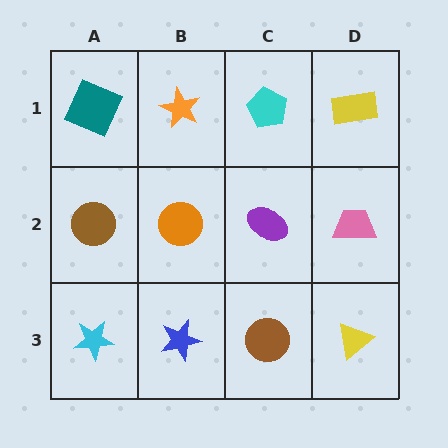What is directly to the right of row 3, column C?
A yellow triangle.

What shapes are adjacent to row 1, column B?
An orange circle (row 2, column B), a teal square (row 1, column A), a cyan pentagon (row 1, column C).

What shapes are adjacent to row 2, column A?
A teal square (row 1, column A), a cyan star (row 3, column A), an orange circle (row 2, column B).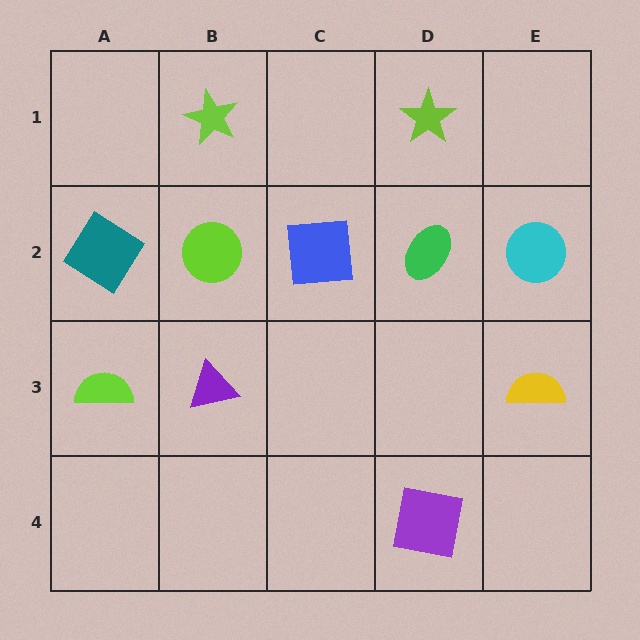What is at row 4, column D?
A purple square.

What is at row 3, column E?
A yellow semicircle.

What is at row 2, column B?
A lime circle.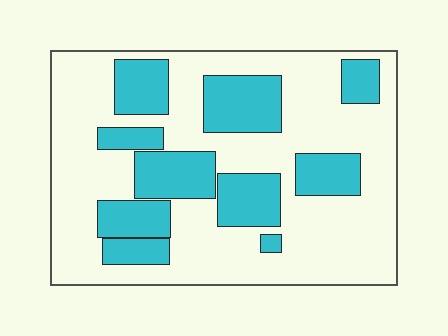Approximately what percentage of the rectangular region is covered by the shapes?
Approximately 30%.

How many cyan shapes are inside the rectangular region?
10.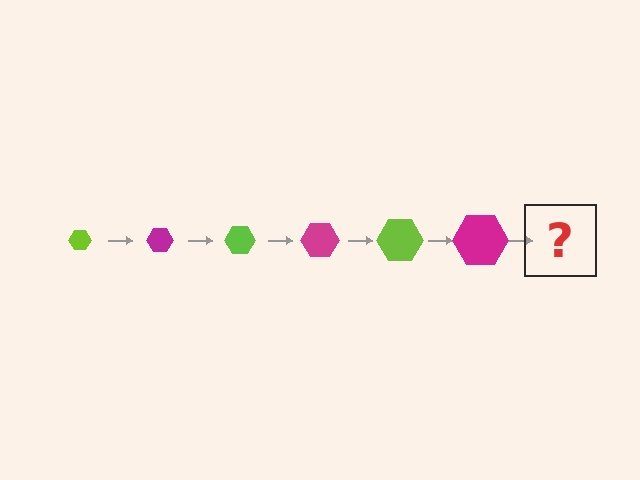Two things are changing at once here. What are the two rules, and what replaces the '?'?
The two rules are that the hexagon grows larger each step and the color cycles through lime and magenta. The '?' should be a lime hexagon, larger than the previous one.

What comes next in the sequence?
The next element should be a lime hexagon, larger than the previous one.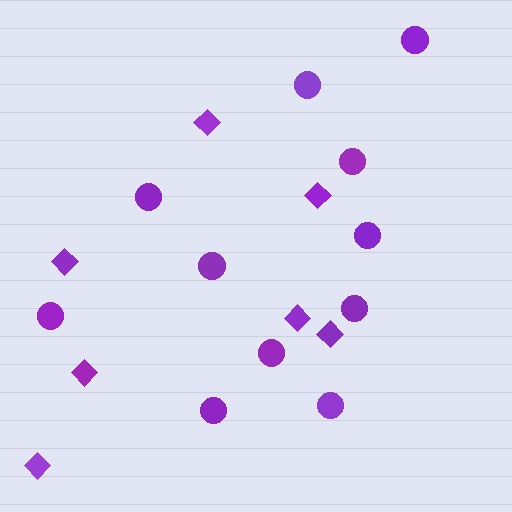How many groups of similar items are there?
There are 2 groups: one group of diamonds (7) and one group of circles (11).